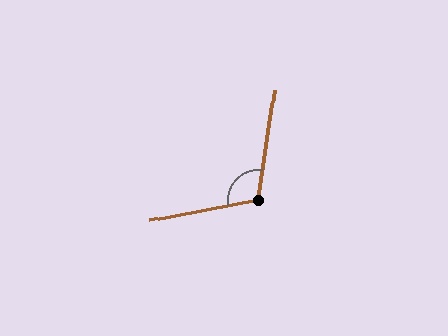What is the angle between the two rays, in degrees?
Approximately 109 degrees.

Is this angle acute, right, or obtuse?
It is obtuse.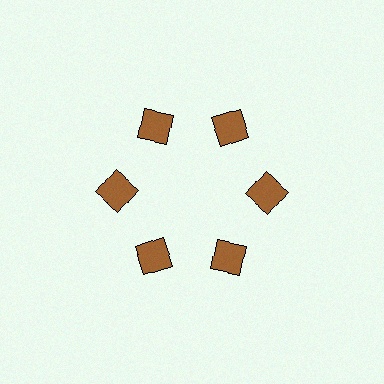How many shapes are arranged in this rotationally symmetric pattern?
There are 6 shapes, arranged in 6 groups of 1.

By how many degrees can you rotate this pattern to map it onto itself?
The pattern maps onto itself every 60 degrees of rotation.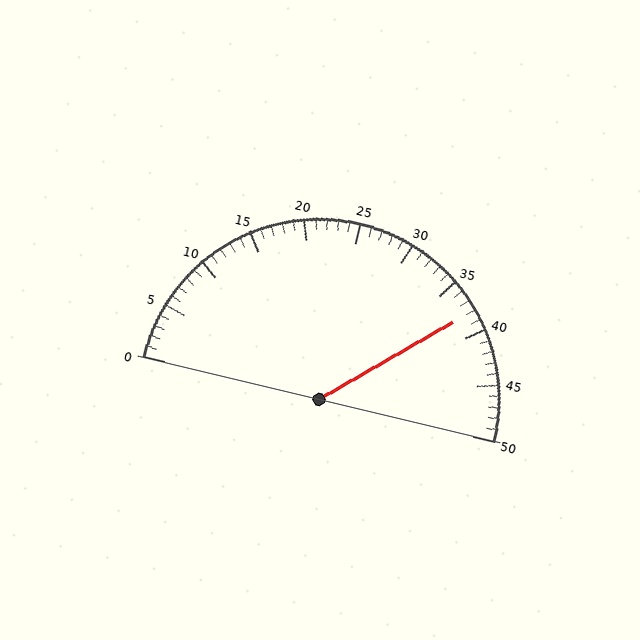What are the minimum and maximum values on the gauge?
The gauge ranges from 0 to 50.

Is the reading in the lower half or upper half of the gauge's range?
The reading is in the upper half of the range (0 to 50).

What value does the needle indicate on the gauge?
The needle indicates approximately 38.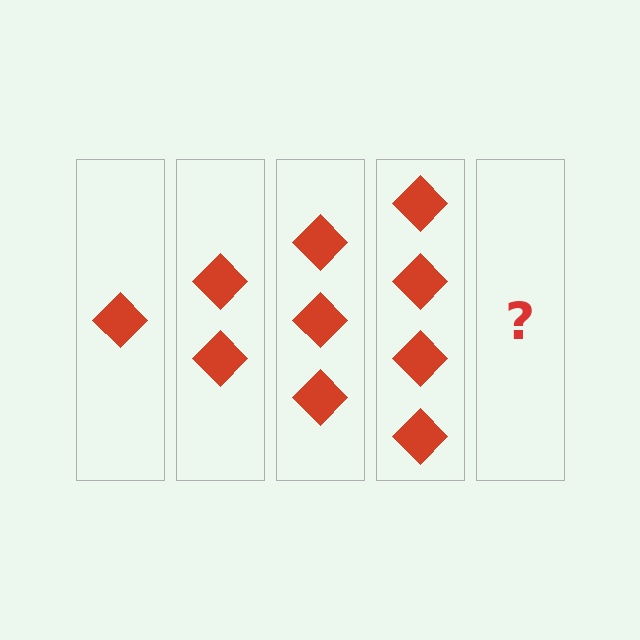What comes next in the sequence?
The next element should be 5 diamonds.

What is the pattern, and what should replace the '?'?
The pattern is that each step adds one more diamond. The '?' should be 5 diamonds.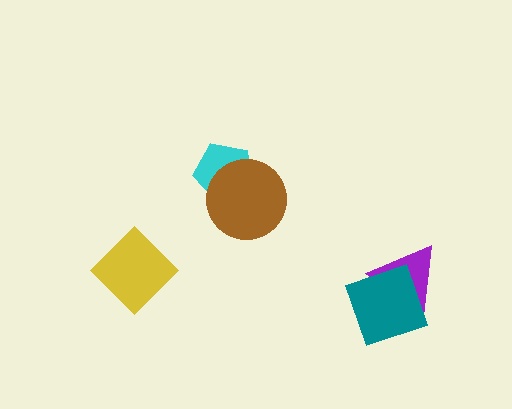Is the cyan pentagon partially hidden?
Yes, it is partially covered by another shape.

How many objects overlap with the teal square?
1 object overlaps with the teal square.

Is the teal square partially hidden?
No, no other shape covers it.